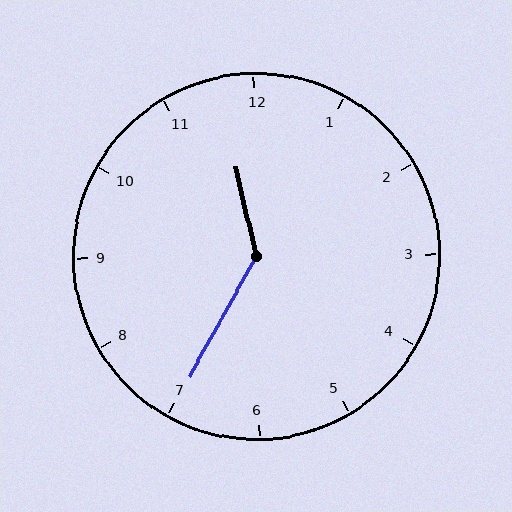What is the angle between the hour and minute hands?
Approximately 138 degrees.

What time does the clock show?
11:35.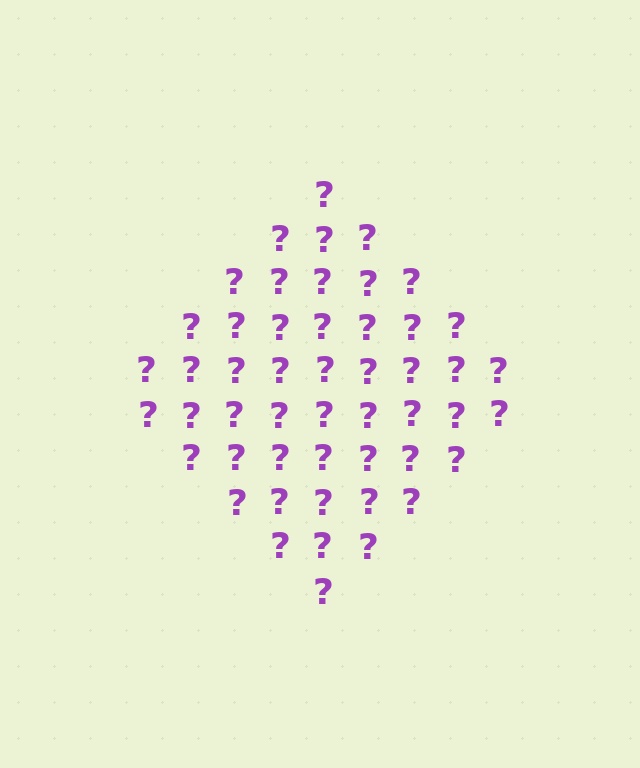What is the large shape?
The large shape is a diamond.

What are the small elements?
The small elements are question marks.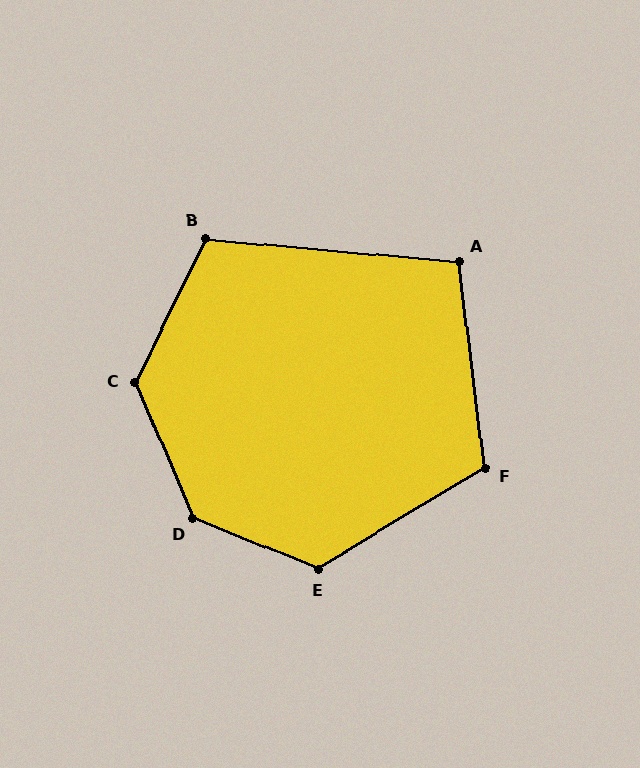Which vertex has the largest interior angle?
D, at approximately 135 degrees.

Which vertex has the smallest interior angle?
A, at approximately 102 degrees.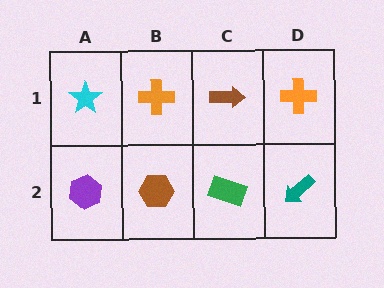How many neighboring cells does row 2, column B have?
3.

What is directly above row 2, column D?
An orange cross.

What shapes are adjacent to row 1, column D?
A teal arrow (row 2, column D), a brown arrow (row 1, column C).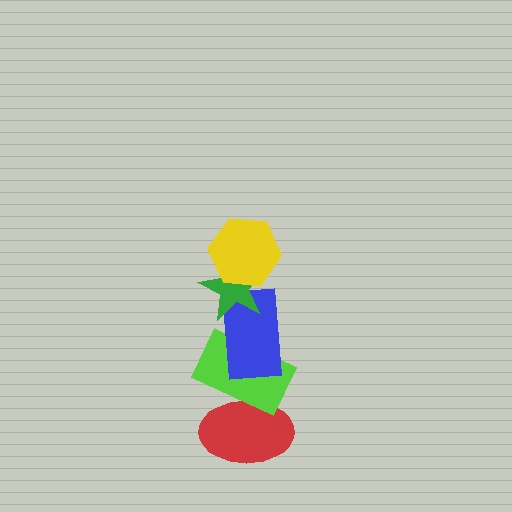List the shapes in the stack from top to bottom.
From top to bottom: the yellow hexagon, the green star, the blue rectangle, the lime rectangle, the red ellipse.